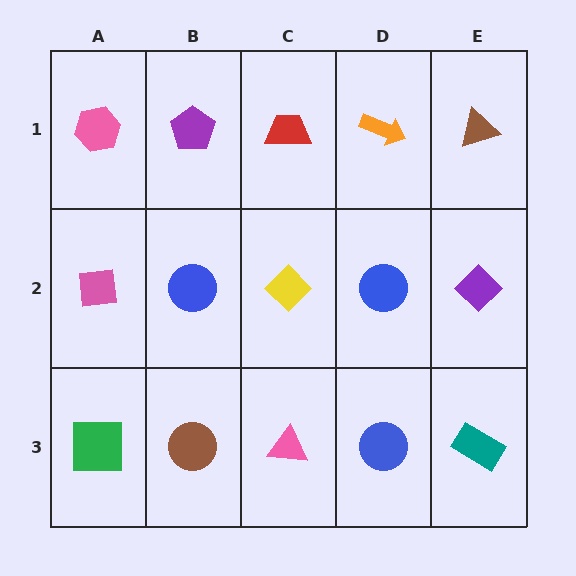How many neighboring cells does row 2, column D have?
4.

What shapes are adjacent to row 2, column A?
A pink hexagon (row 1, column A), a green square (row 3, column A), a blue circle (row 2, column B).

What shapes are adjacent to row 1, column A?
A pink square (row 2, column A), a purple pentagon (row 1, column B).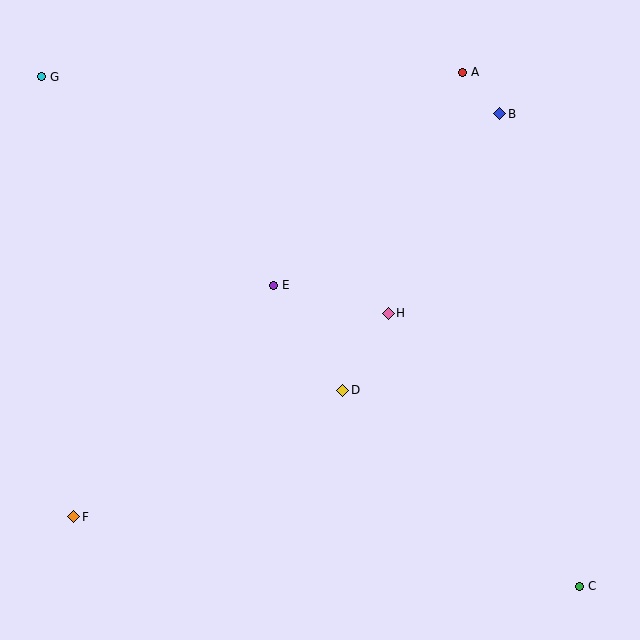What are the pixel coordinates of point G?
Point G is at (42, 77).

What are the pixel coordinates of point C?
Point C is at (580, 587).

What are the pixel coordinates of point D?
Point D is at (343, 390).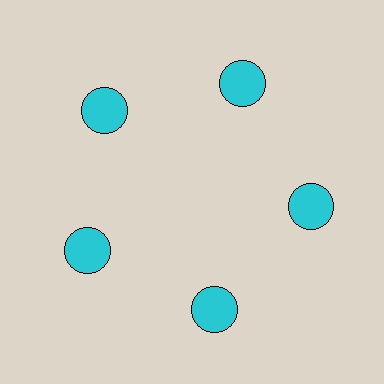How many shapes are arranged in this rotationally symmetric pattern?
There are 5 shapes, arranged in 5 groups of 1.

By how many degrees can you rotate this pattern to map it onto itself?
The pattern maps onto itself every 72 degrees of rotation.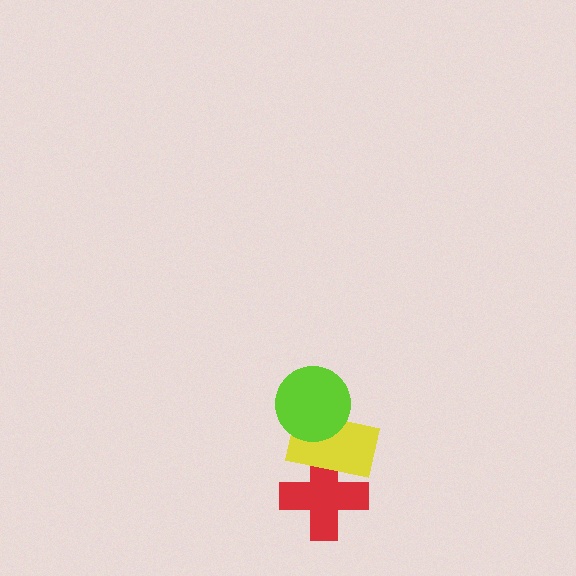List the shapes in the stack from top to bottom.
From top to bottom: the lime circle, the yellow rectangle, the red cross.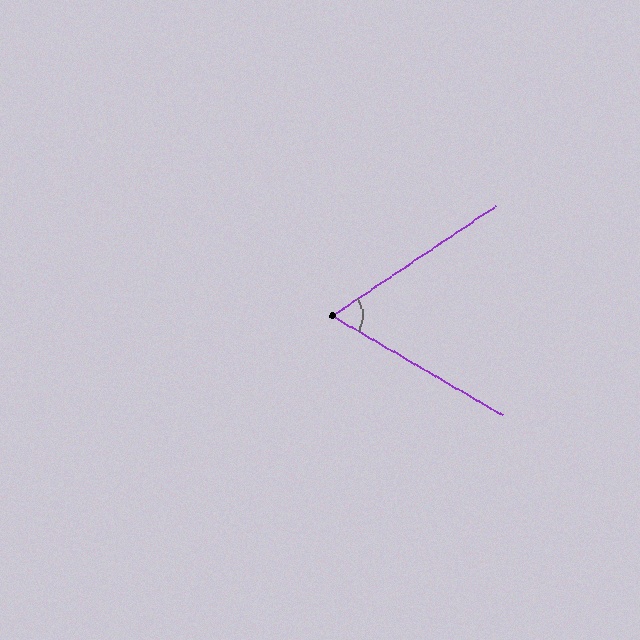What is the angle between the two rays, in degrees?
Approximately 64 degrees.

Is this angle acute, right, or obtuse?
It is acute.